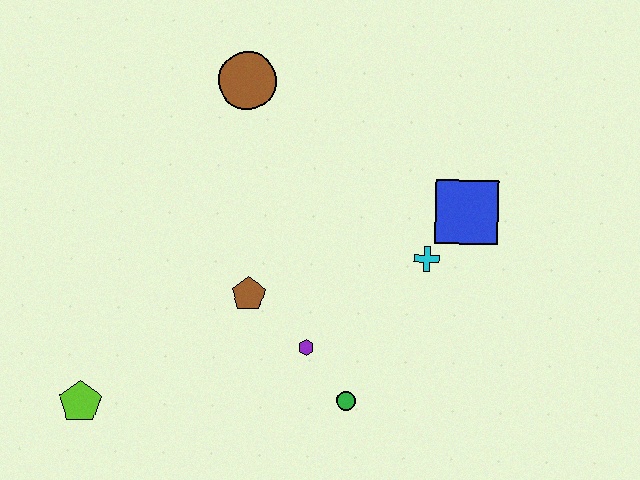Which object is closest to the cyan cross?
The blue square is closest to the cyan cross.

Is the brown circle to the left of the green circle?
Yes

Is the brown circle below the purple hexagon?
No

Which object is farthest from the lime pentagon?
The blue square is farthest from the lime pentagon.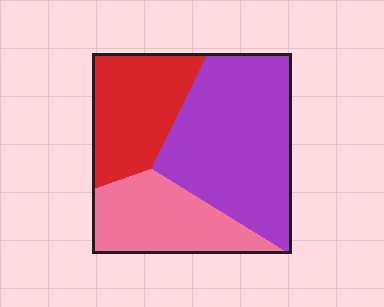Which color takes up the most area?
Purple, at roughly 45%.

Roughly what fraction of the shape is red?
Red covers 27% of the shape.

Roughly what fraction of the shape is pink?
Pink takes up about one quarter (1/4) of the shape.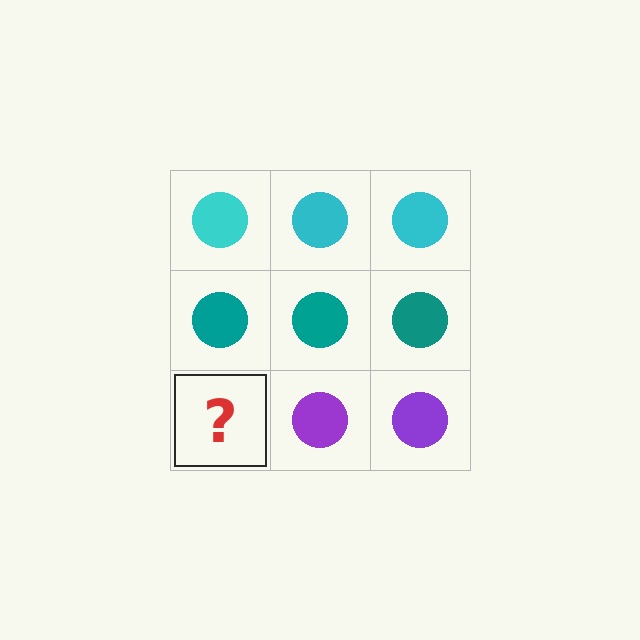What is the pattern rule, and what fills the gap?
The rule is that each row has a consistent color. The gap should be filled with a purple circle.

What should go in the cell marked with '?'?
The missing cell should contain a purple circle.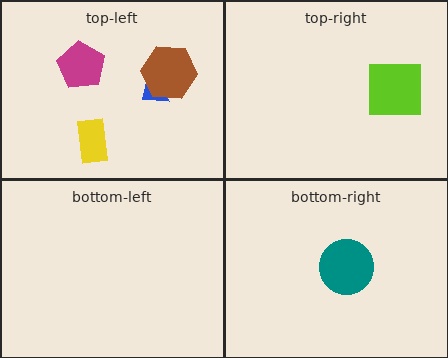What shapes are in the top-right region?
The lime square.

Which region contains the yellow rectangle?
The top-left region.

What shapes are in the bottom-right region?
The teal circle.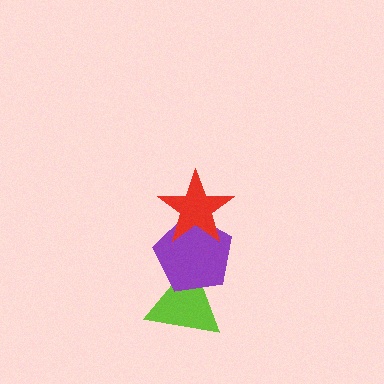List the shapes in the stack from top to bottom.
From top to bottom: the red star, the purple pentagon, the lime triangle.